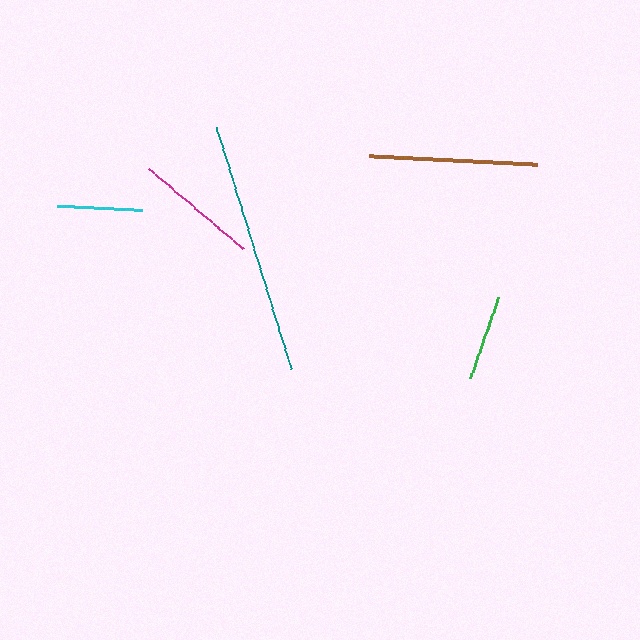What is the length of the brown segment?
The brown segment is approximately 168 pixels long.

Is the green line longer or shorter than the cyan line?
The cyan line is longer than the green line.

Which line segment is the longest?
The teal line is the longest at approximately 253 pixels.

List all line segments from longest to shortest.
From longest to shortest: teal, brown, magenta, cyan, green.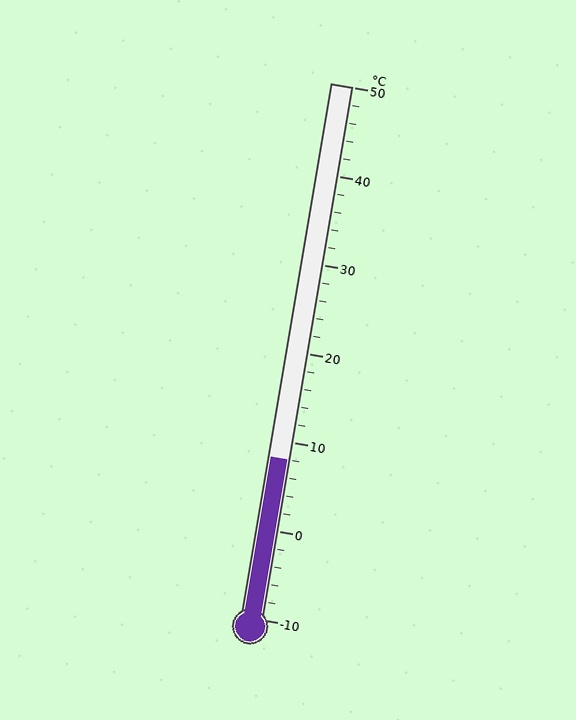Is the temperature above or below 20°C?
The temperature is below 20°C.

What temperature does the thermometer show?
The thermometer shows approximately 8°C.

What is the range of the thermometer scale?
The thermometer scale ranges from -10°C to 50°C.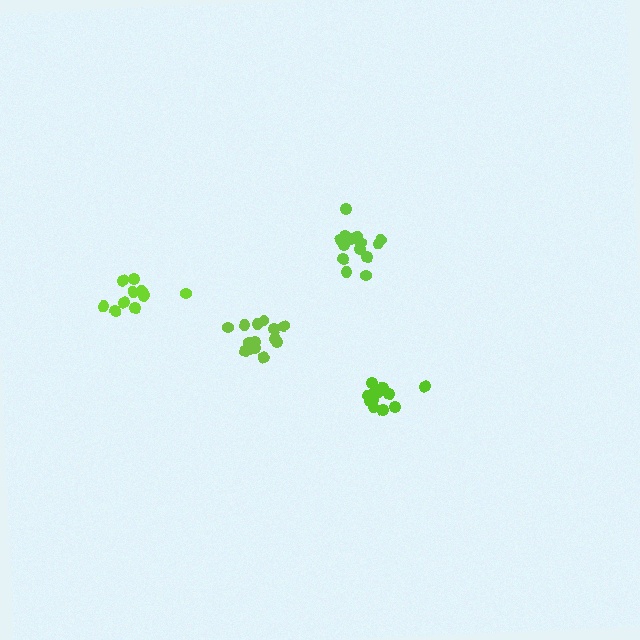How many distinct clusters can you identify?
There are 4 distinct clusters.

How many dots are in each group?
Group 1: 15 dots, Group 2: 10 dots, Group 3: 13 dots, Group 4: 15 dots (53 total).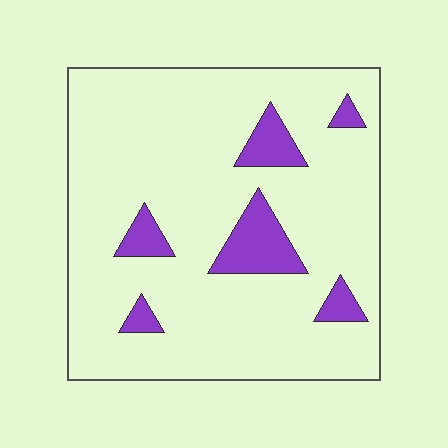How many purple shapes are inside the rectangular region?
6.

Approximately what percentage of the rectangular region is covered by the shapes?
Approximately 10%.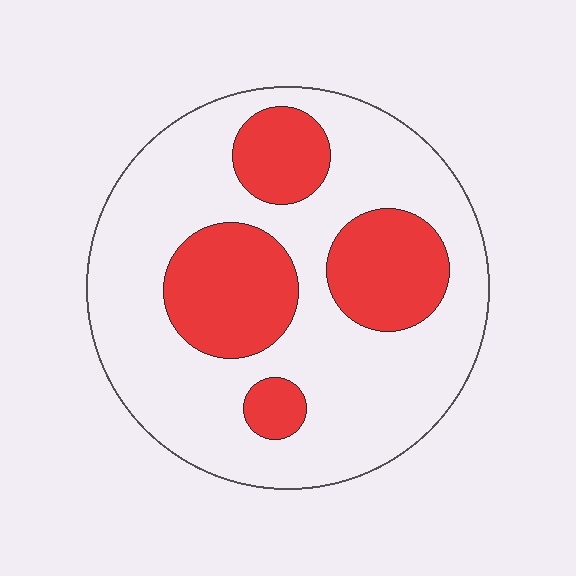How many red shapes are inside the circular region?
4.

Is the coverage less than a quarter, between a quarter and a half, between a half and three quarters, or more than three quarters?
Between a quarter and a half.